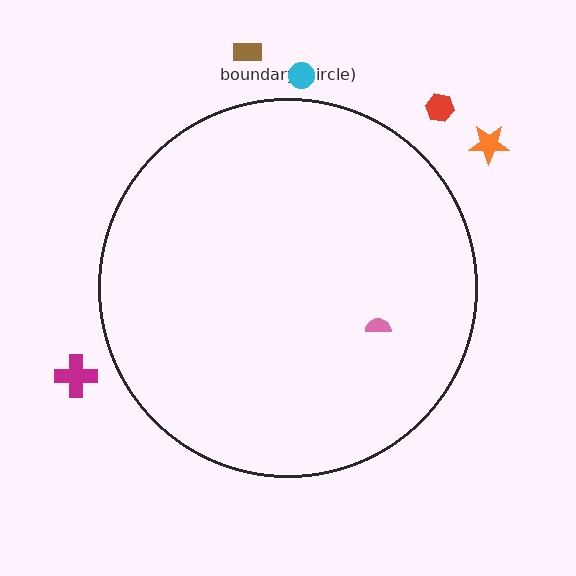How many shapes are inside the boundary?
1 inside, 5 outside.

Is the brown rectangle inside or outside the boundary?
Outside.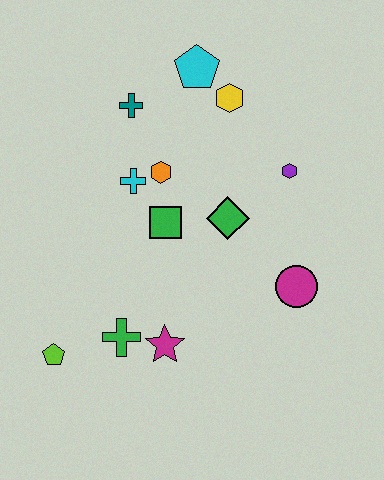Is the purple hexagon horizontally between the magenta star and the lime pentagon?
No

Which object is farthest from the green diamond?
The lime pentagon is farthest from the green diamond.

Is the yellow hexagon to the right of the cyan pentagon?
Yes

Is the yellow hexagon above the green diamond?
Yes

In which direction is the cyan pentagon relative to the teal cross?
The cyan pentagon is to the right of the teal cross.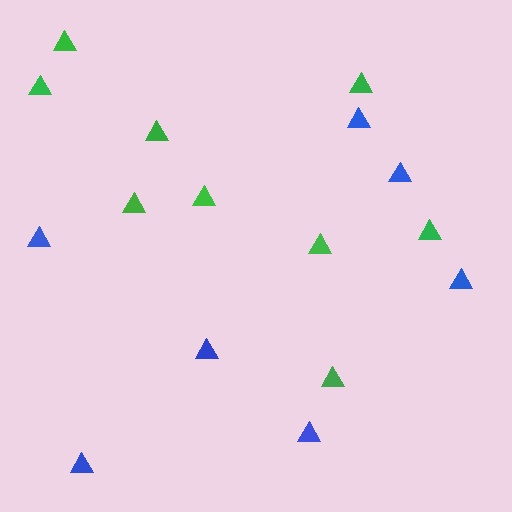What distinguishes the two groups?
There are 2 groups: one group of green triangles (9) and one group of blue triangles (7).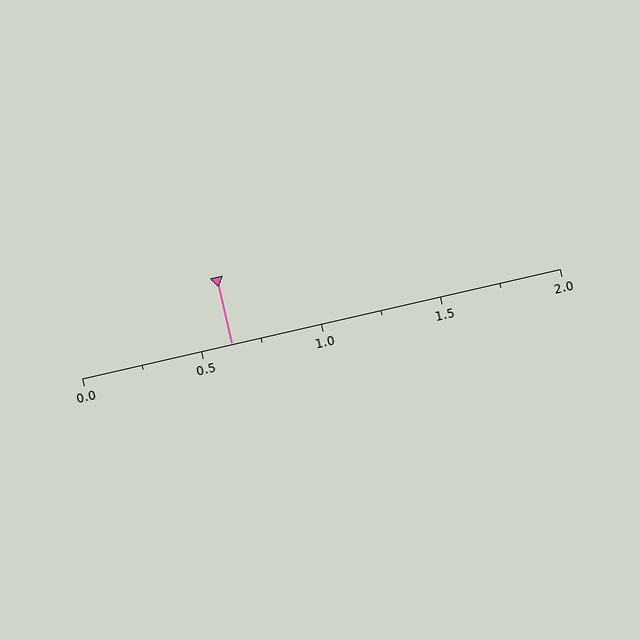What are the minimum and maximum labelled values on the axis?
The axis runs from 0.0 to 2.0.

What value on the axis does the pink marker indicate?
The marker indicates approximately 0.62.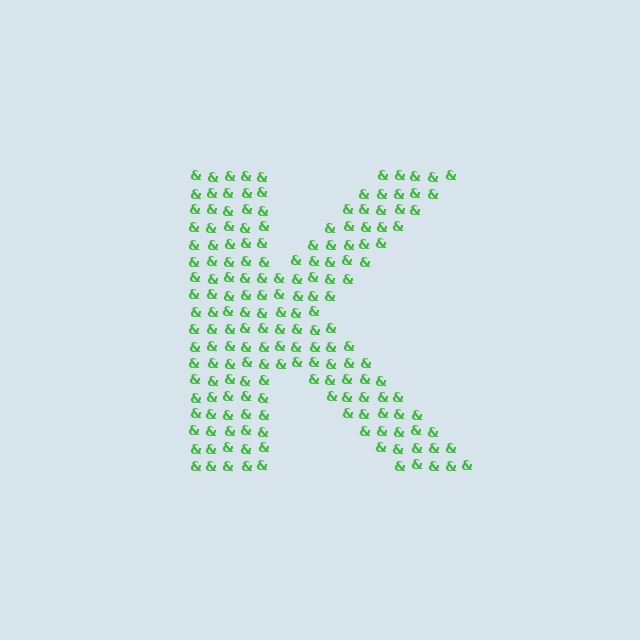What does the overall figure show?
The overall figure shows the letter K.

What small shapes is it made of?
It is made of small ampersands.